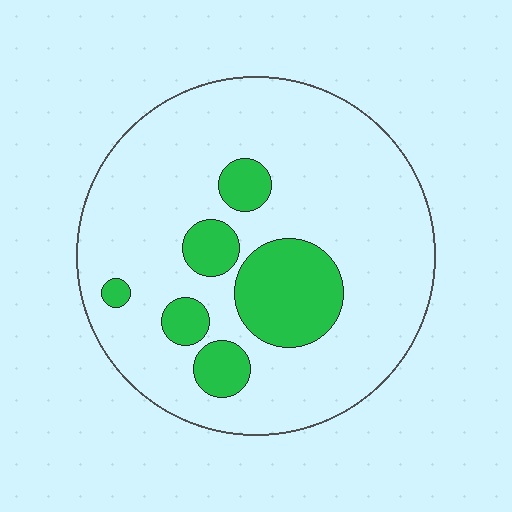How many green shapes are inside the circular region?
6.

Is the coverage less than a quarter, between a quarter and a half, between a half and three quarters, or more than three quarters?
Less than a quarter.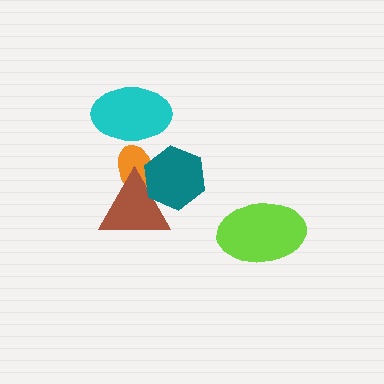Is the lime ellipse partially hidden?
No, no other shape covers it.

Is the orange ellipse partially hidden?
Yes, it is partially covered by another shape.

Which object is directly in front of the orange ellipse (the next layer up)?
The brown triangle is directly in front of the orange ellipse.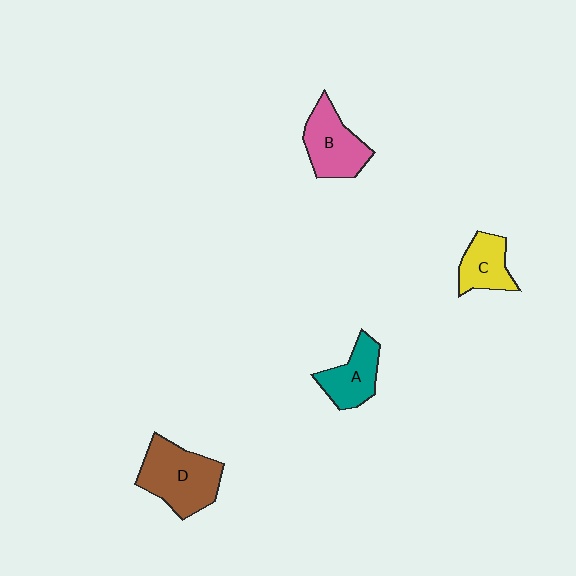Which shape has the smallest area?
Shape C (yellow).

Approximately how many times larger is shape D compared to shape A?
Approximately 1.6 times.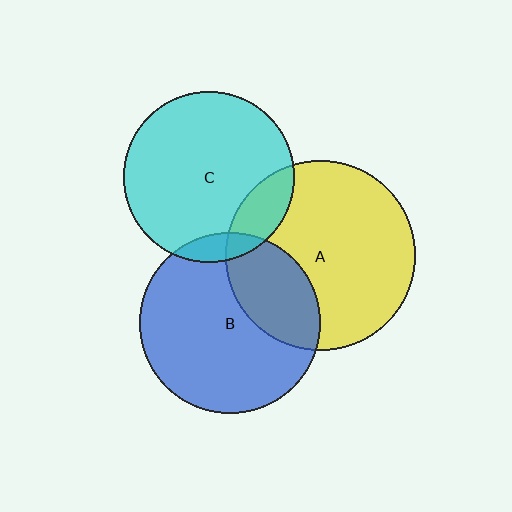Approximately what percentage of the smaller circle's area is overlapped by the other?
Approximately 10%.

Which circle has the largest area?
Circle A (yellow).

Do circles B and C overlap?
Yes.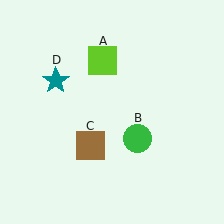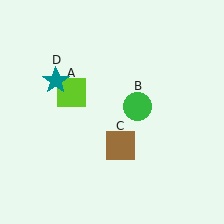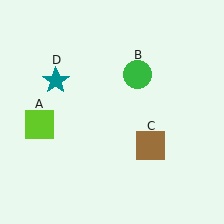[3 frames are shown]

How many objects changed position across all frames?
3 objects changed position: lime square (object A), green circle (object B), brown square (object C).